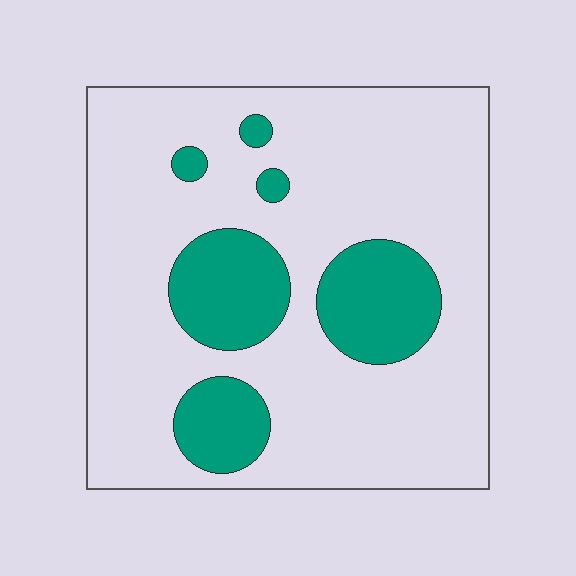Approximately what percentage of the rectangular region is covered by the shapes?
Approximately 20%.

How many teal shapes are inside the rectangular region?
6.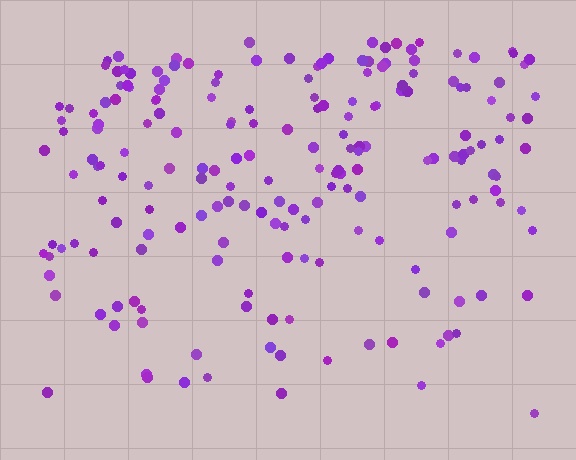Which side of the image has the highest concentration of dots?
The top.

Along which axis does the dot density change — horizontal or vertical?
Vertical.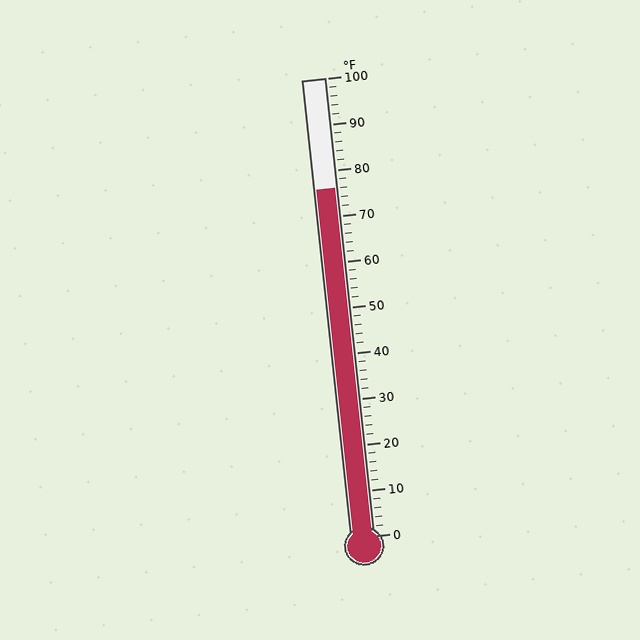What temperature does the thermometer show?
The thermometer shows approximately 76°F.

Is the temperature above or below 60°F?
The temperature is above 60°F.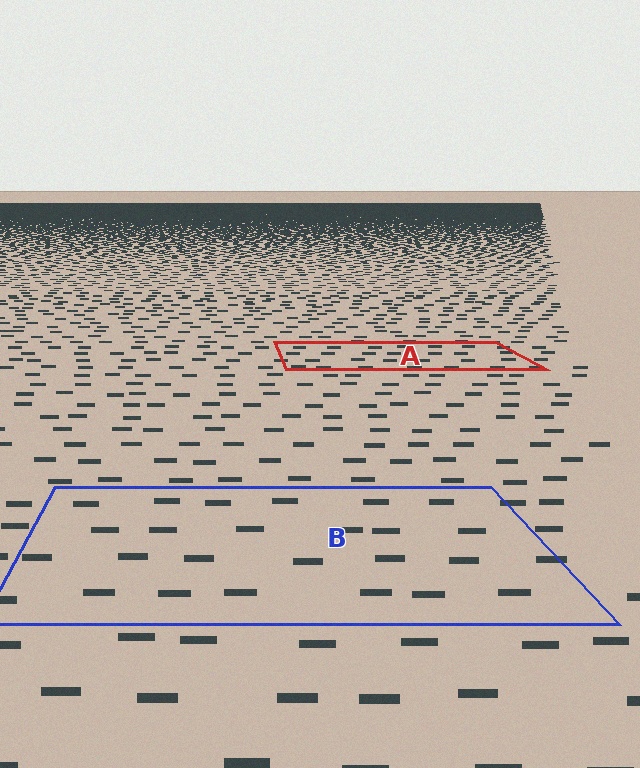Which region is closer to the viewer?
Region B is closer. The texture elements there are larger and more spread out.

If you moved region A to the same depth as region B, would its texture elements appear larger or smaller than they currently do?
They would appear larger. At a closer depth, the same texture elements are projected at a bigger on-screen size.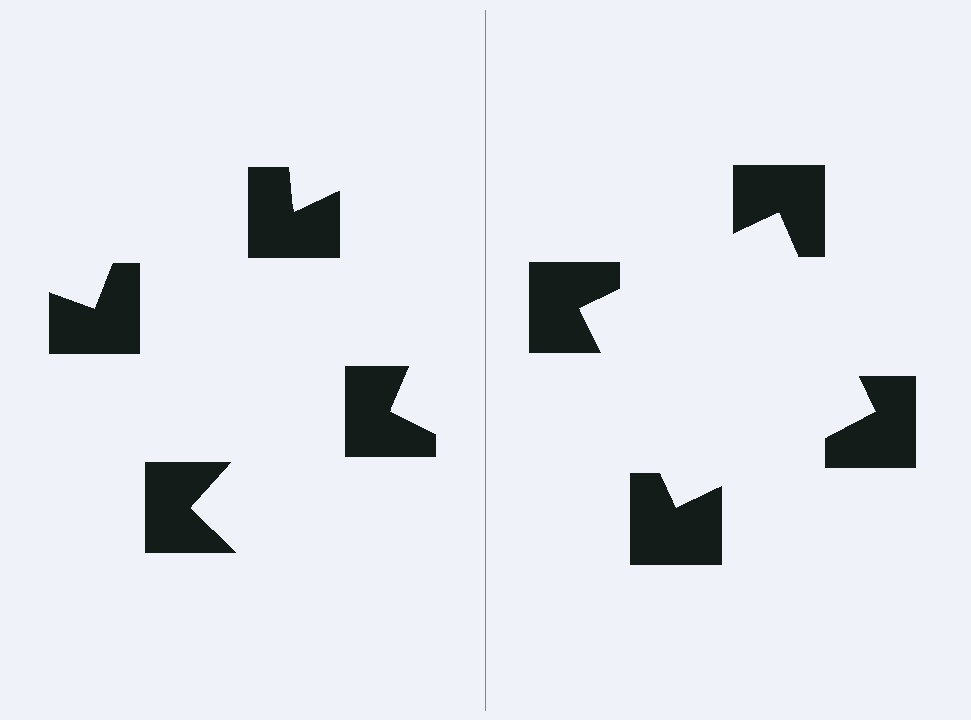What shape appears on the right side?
An illusory square.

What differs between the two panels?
The notched squares are positioned identically on both sides; only the wedge orientations differ. On the right they align to a square; on the left they are misaligned.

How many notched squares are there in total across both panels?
8 — 4 on each side.